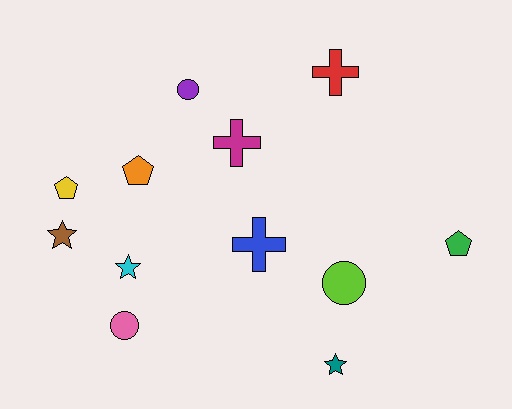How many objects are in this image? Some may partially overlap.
There are 12 objects.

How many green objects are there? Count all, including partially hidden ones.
There is 1 green object.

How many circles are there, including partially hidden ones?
There are 3 circles.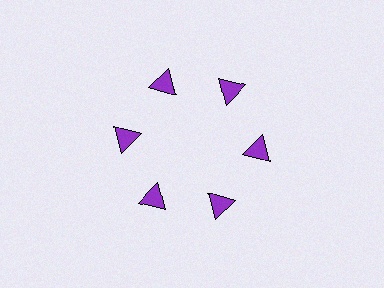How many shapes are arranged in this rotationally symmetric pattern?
There are 6 shapes, arranged in 6 groups of 1.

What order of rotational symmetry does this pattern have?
This pattern has 6-fold rotational symmetry.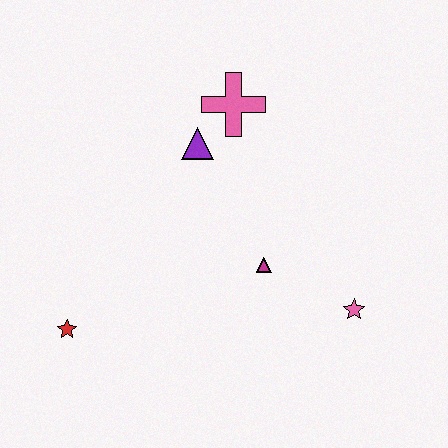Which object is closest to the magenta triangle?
The pink star is closest to the magenta triangle.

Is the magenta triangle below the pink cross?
Yes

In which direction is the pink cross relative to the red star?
The pink cross is above the red star.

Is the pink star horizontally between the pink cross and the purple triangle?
No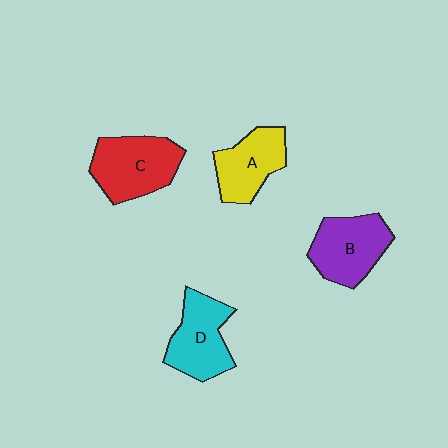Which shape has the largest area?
Shape C (red).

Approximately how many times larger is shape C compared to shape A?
Approximately 1.2 times.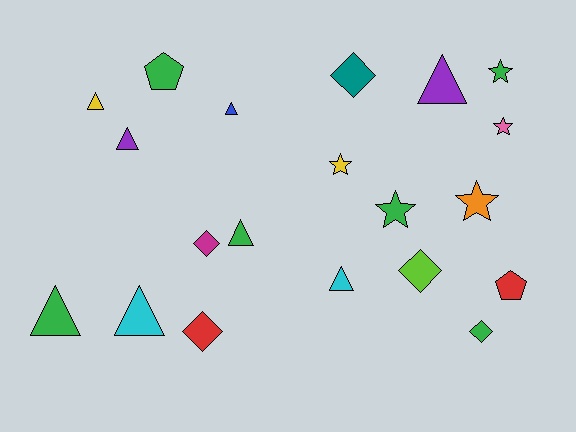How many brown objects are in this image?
There are no brown objects.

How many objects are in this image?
There are 20 objects.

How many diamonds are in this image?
There are 5 diamonds.